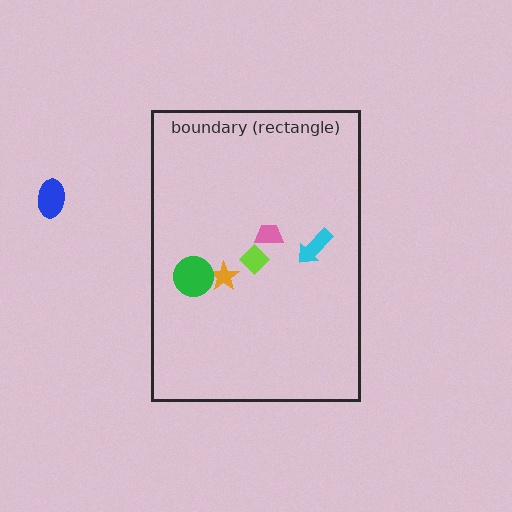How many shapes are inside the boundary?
5 inside, 1 outside.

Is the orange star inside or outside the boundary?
Inside.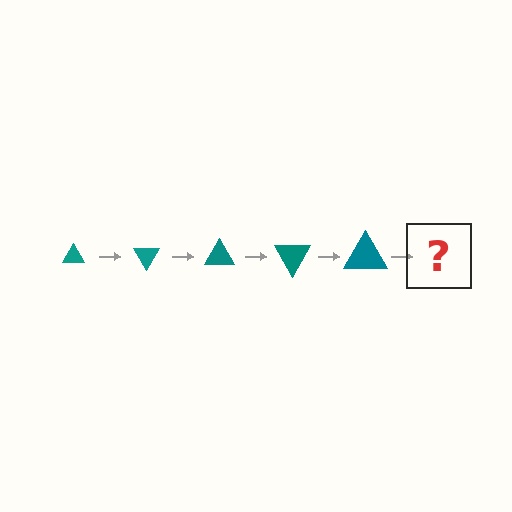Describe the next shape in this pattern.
It should be a triangle, larger than the previous one and rotated 300 degrees from the start.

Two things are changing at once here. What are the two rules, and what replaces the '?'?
The two rules are that the triangle grows larger each step and it rotates 60 degrees each step. The '?' should be a triangle, larger than the previous one and rotated 300 degrees from the start.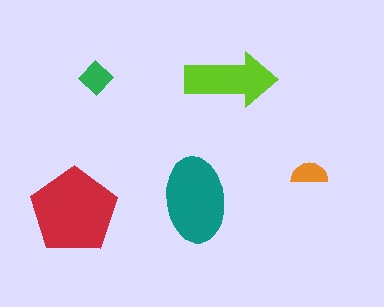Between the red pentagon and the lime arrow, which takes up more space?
The red pentagon.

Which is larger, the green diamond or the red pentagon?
The red pentagon.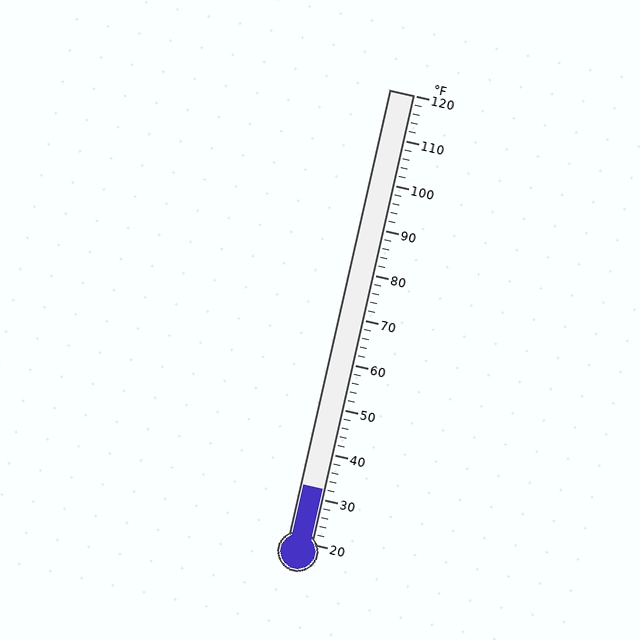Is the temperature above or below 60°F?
The temperature is below 60°F.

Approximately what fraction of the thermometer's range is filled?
The thermometer is filled to approximately 10% of its range.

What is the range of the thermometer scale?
The thermometer scale ranges from 20°F to 120°F.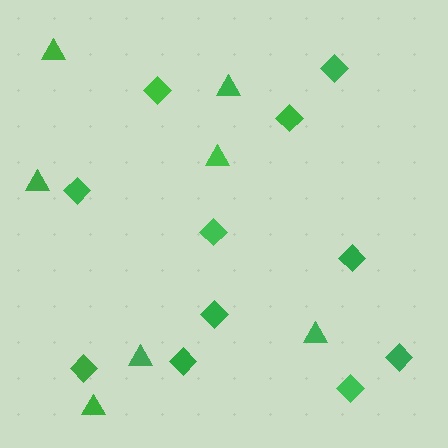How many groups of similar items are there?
There are 2 groups: one group of triangles (7) and one group of diamonds (11).